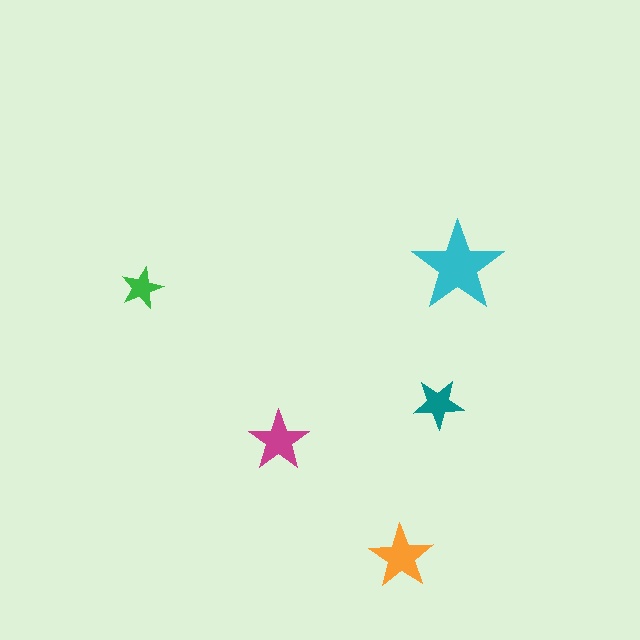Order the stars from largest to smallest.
the cyan one, the orange one, the magenta one, the teal one, the green one.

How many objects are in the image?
There are 5 objects in the image.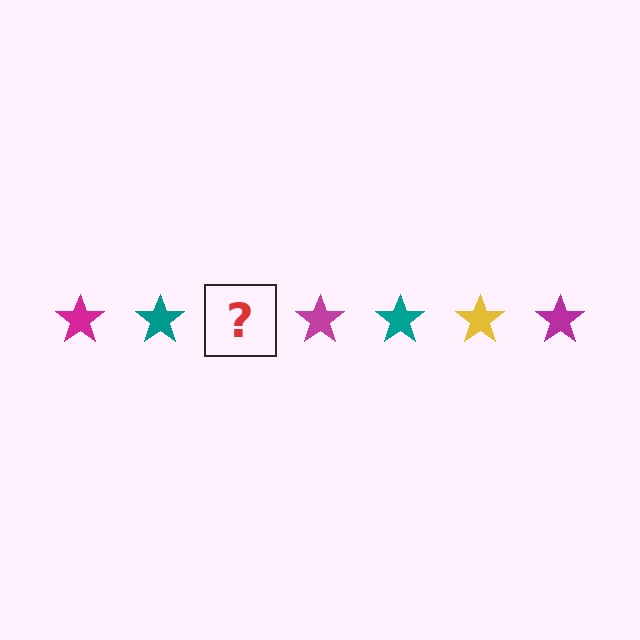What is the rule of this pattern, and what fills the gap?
The rule is that the pattern cycles through magenta, teal, yellow stars. The gap should be filled with a yellow star.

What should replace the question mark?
The question mark should be replaced with a yellow star.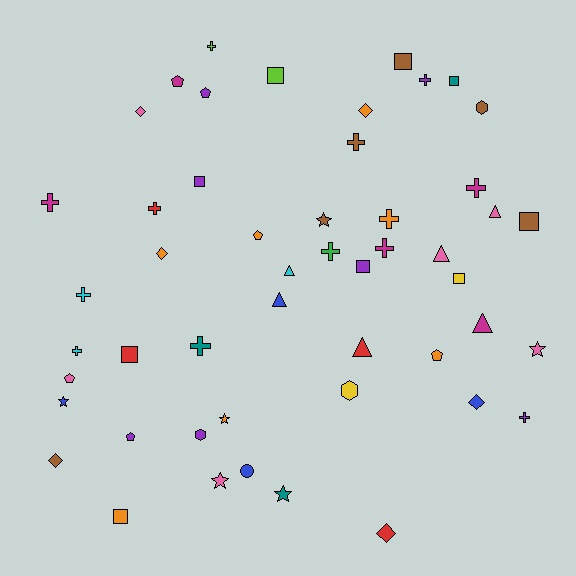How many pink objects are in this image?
There are 6 pink objects.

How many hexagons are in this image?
There are 3 hexagons.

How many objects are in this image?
There are 50 objects.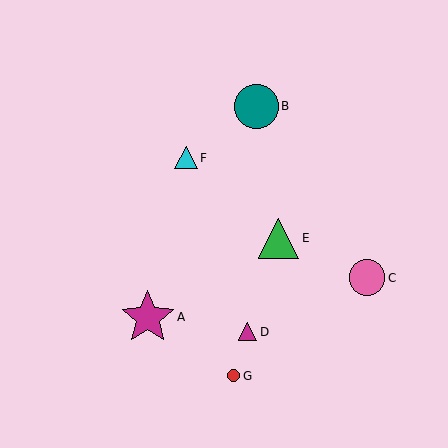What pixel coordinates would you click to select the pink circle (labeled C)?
Click at (367, 278) to select the pink circle C.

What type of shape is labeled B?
Shape B is a teal circle.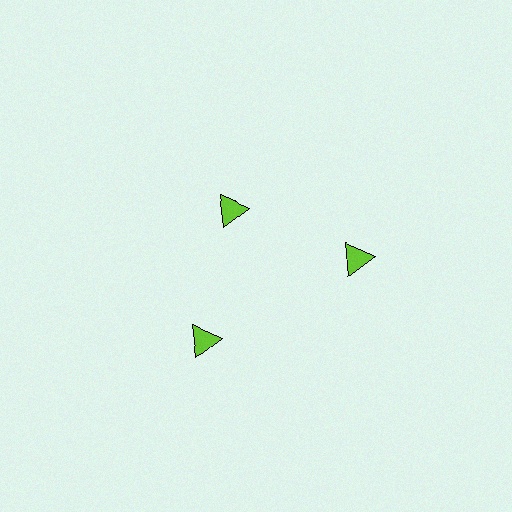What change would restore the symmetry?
The symmetry would be restored by moving it outward, back onto the ring so that all 3 triangles sit at equal angles and equal distance from the center.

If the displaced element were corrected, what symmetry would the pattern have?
It would have 3-fold rotational symmetry — the pattern would map onto itself every 120 degrees.